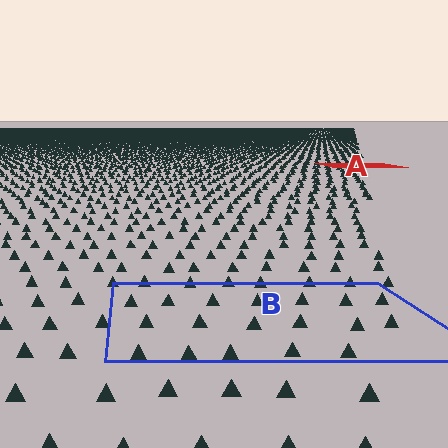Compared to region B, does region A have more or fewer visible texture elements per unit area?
Region A has more texture elements per unit area — they are packed more densely because it is farther away.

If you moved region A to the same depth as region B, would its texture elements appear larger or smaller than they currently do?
They would appear larger. At a closer depth, the same texture elements are projected at a bigger on-screen size.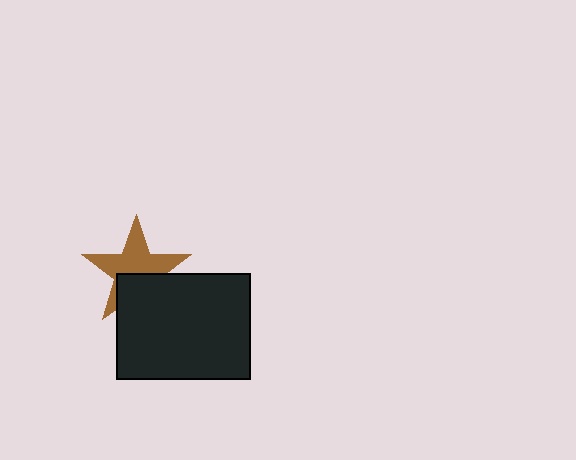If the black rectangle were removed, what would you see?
You would see the complete brown star.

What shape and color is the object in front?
The object in front is a black rectangle.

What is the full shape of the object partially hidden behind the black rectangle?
The partially hidden object is a brown star.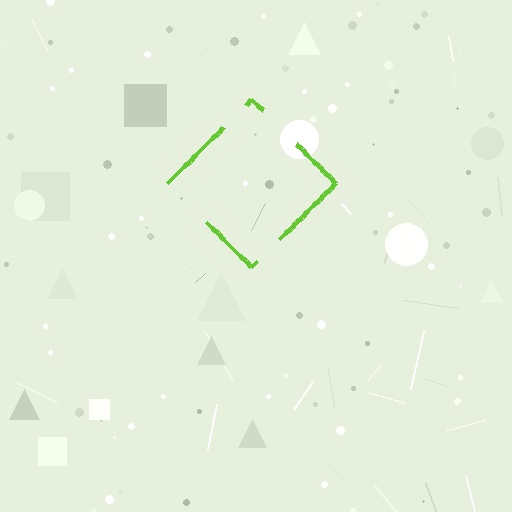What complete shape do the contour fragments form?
The contour fragments form a diamond.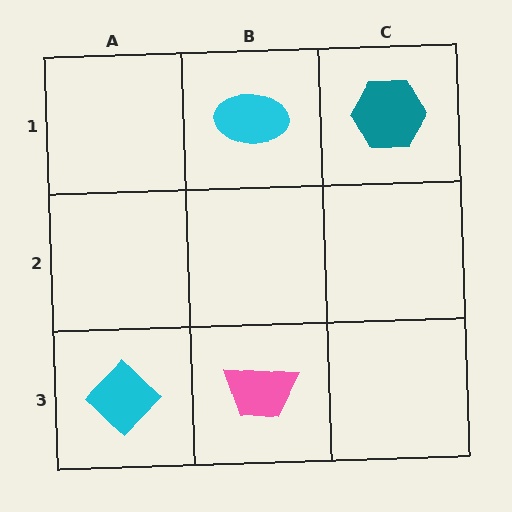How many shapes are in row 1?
2 shapes.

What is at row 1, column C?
A teal hexagon.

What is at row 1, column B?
A cyan ellipse.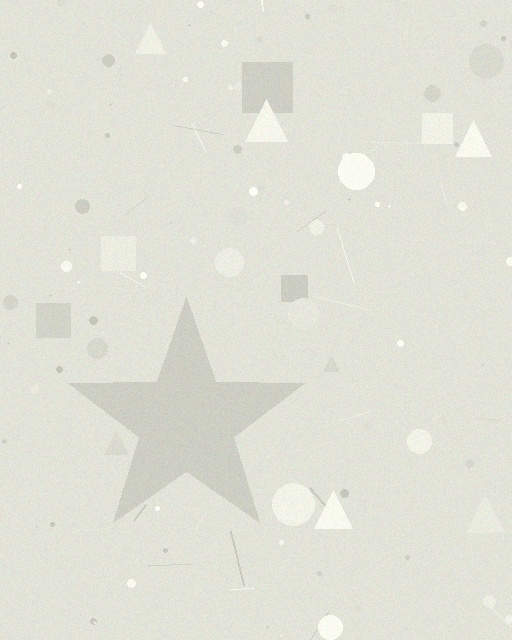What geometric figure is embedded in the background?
A star is embedded in the background.